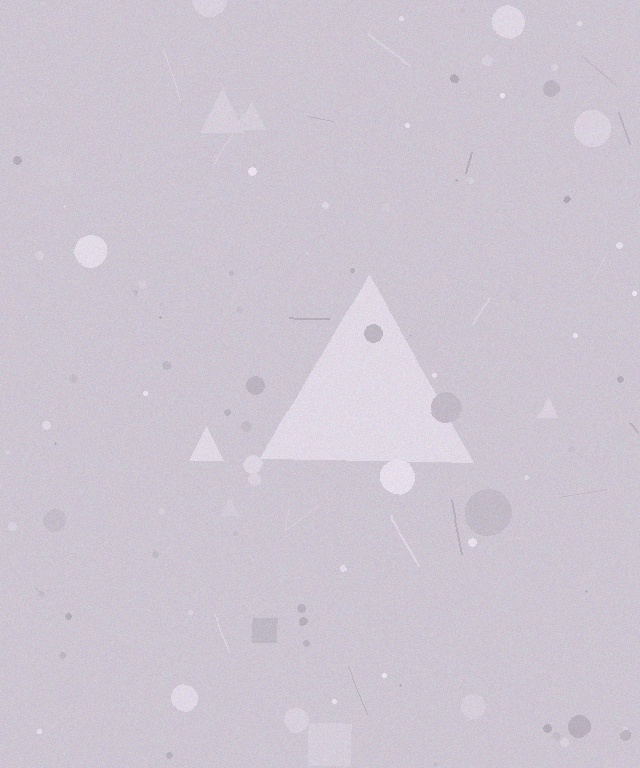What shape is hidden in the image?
A triangle is hidden in the image.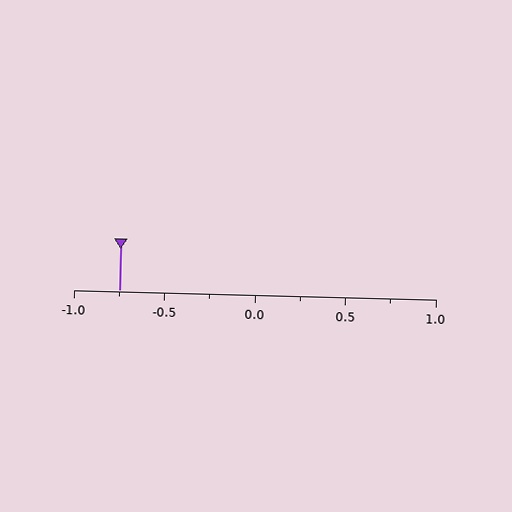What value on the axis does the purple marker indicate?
The marker indicates approximately -0.75.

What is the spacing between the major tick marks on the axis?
The major ticks are spaced 0.5 apart.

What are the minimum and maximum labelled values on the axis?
The axis runs from -1.0 to 1.0.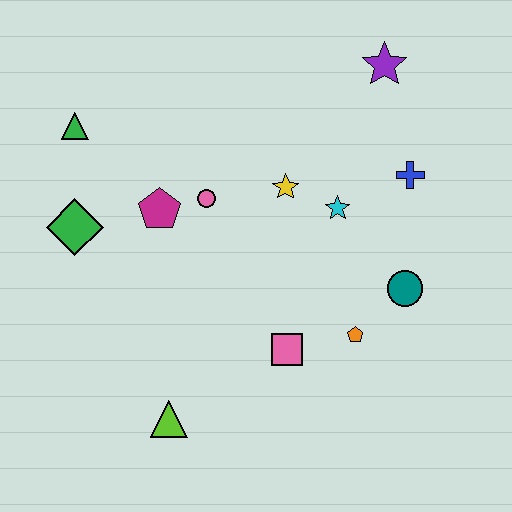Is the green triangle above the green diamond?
Yes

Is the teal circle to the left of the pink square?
No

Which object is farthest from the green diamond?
The purple star is farthest from the green diamond.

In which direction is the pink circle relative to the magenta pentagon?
The pink circle is to the right of the magenta pentagon.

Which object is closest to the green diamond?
The magenta pentagon is closest to the green diamond.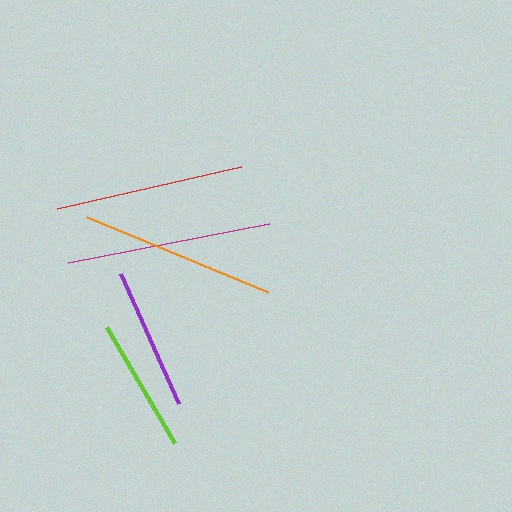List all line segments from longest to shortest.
From longest to shortest: magenta, orange, red, purple, lime.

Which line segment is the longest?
The magenta line is the longest at approximately 204 pixels.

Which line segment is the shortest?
The lime line is the shortest at approximately 135 pixels.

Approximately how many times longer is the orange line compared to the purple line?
The orange line is approximately 1.4 times the length of the purple line.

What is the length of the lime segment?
The lime segment is approximately 135 pixels long.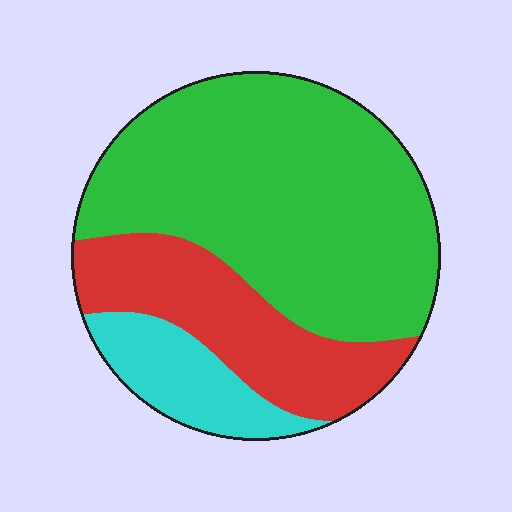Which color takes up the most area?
Green, at roughly 60%.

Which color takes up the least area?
Cyan, at roughly 15%.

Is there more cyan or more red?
Red.